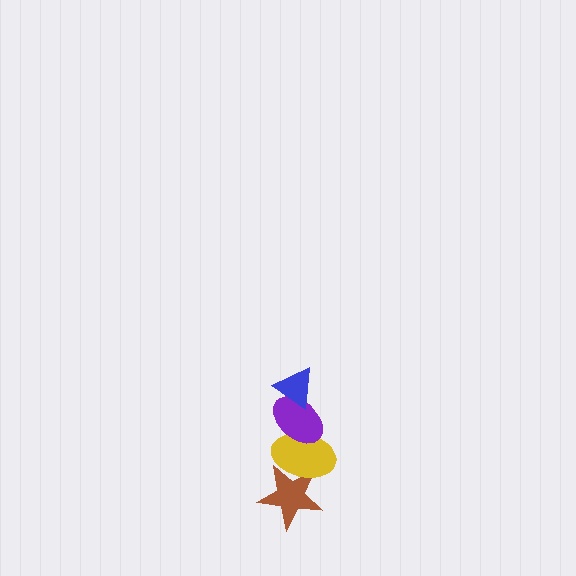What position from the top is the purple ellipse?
The purple ellipse is 2nd from the top.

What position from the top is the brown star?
The brown star is 4th from the top.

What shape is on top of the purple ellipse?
The blue triangle is on top of the purple ellipse.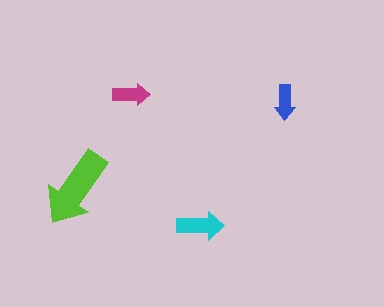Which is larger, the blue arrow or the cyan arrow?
The cyan one.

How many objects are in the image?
There are 4 objects in the image.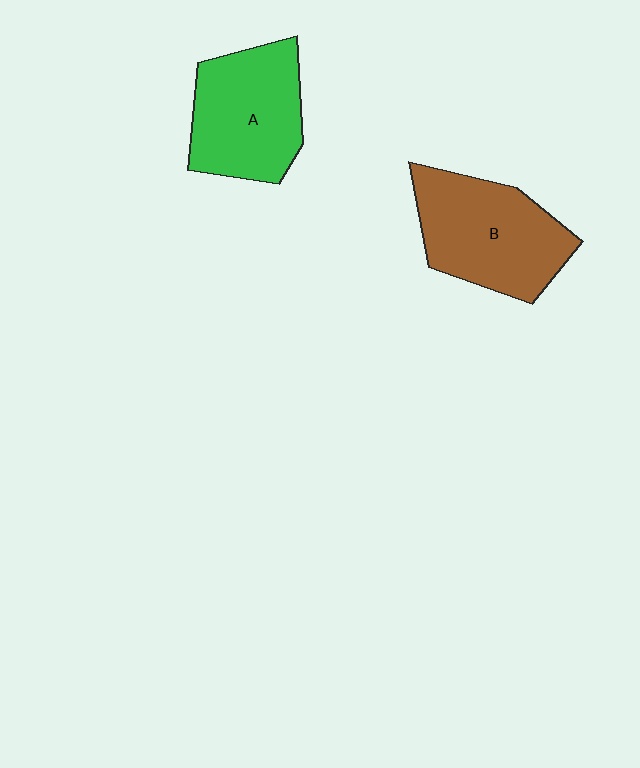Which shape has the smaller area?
Shape A (green).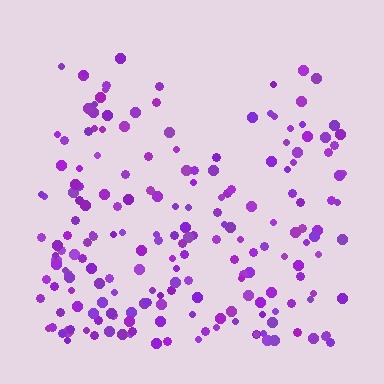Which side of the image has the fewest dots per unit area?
The top.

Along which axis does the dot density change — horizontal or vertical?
Vertical.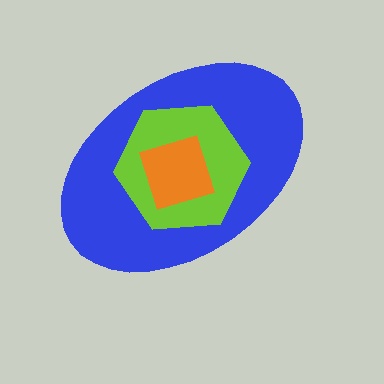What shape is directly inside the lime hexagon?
The orange square.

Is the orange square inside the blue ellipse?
Yes.